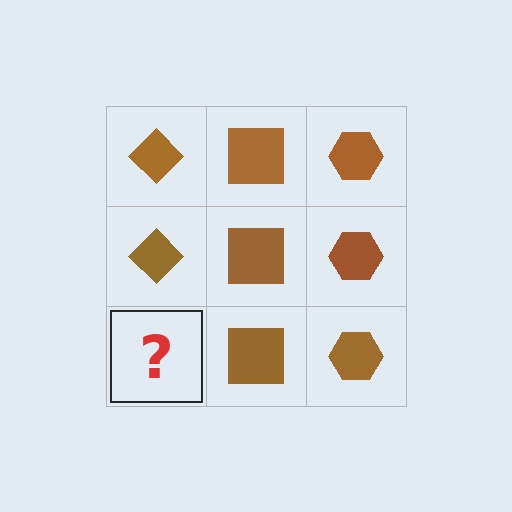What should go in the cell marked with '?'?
The missing cell should contain a brown diamond.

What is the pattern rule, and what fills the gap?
The rule is that each column has a consistent shape. The gap should be filled with a brown diamond.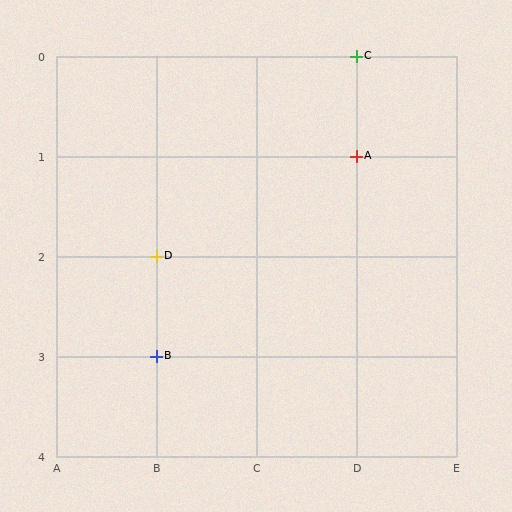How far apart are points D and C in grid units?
Points D and C are 2 columns and 2 rows apart (about 2.8 grid units diagonally).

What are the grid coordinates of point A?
Point A is at grid coordinates (D, 1).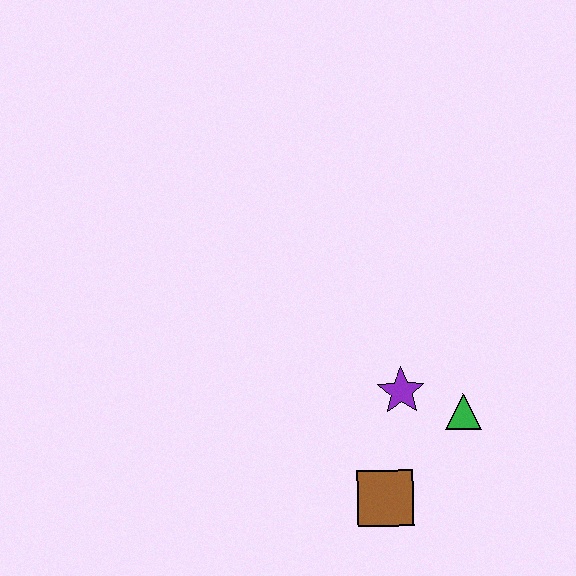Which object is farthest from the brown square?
The green triangle is farthest from the brown square.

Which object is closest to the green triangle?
The purple star is closest to the green triangle.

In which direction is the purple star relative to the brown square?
The purple star is above the brown square.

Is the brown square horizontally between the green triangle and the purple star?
No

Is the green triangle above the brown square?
Yes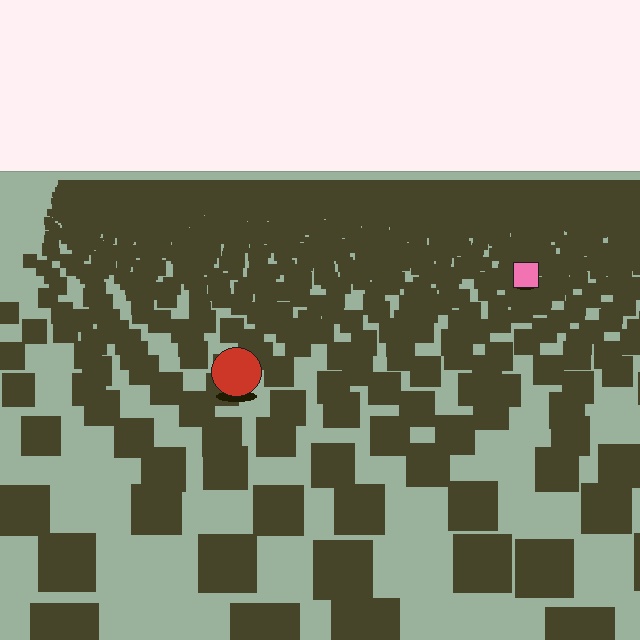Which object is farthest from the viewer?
The pink square is farthest from the viewer. It appears smaller and the ground texture around it is denser.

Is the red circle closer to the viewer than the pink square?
Yes. The red circle is closer — you can tell from the texture gradient: the ground texture is coarser near it.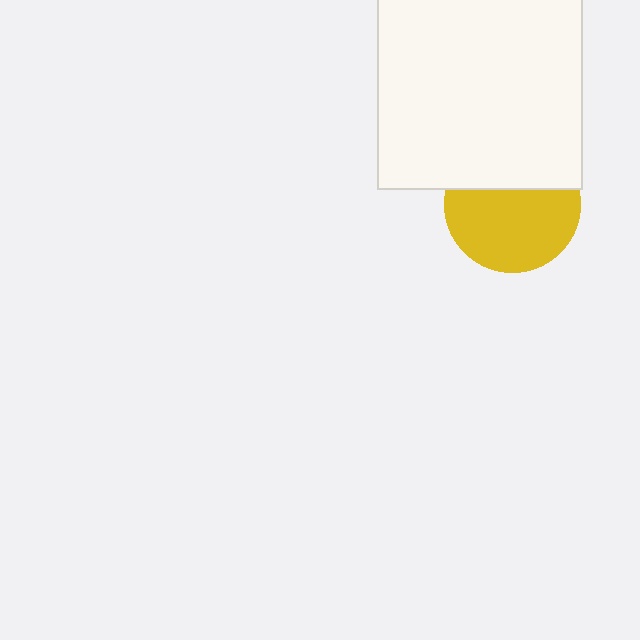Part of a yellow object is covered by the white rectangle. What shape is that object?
It is a circle.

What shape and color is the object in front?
The object in front is a white rectangle.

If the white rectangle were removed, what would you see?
You would see the complete yellow circle.